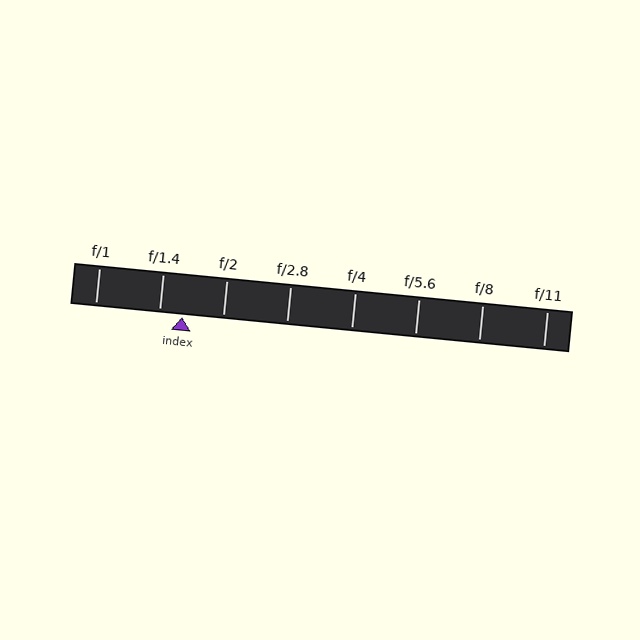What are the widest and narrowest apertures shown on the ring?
The widest aperture shown is f/1 and the narrowest is f/11.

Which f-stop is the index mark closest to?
The index mark is closest to f/1.4.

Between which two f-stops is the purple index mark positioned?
The index mark is between f/1.4 and f/2.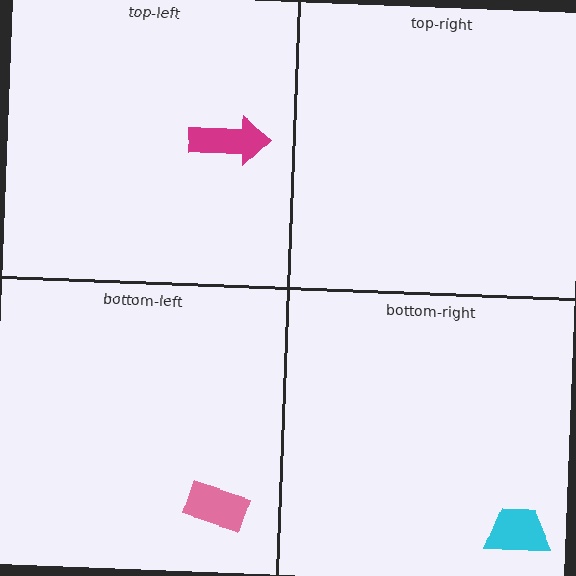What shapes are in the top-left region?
The magenta arrow.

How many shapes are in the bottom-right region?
1.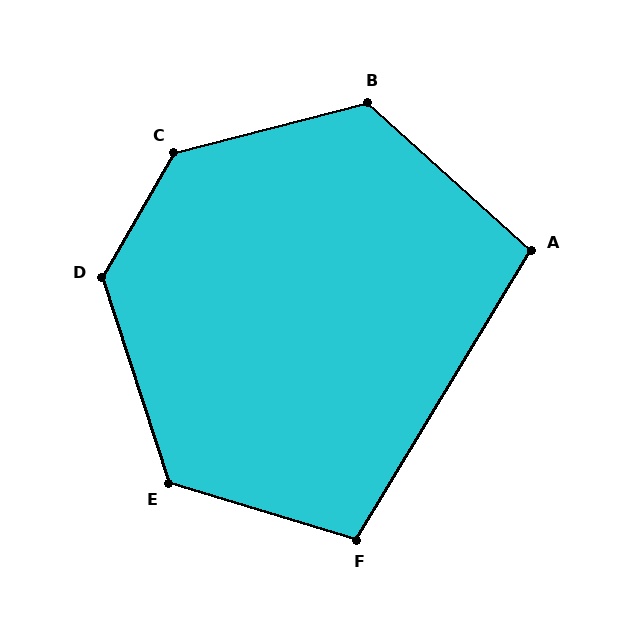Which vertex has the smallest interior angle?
A, at approximately 101 degrees.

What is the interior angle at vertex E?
Approximately 125 degrees (obtuse).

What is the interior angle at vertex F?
Approximately 104 degrees (obtuse).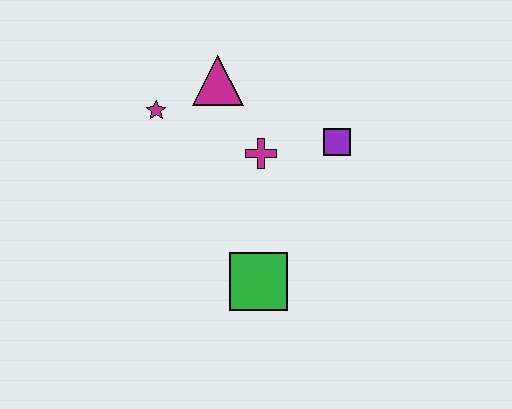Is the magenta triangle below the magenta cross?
No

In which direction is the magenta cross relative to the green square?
The magenta cross is above the green square.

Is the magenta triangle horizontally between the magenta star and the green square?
Yes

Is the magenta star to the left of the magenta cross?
Yes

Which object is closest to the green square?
The magenta cross is closest to the green square.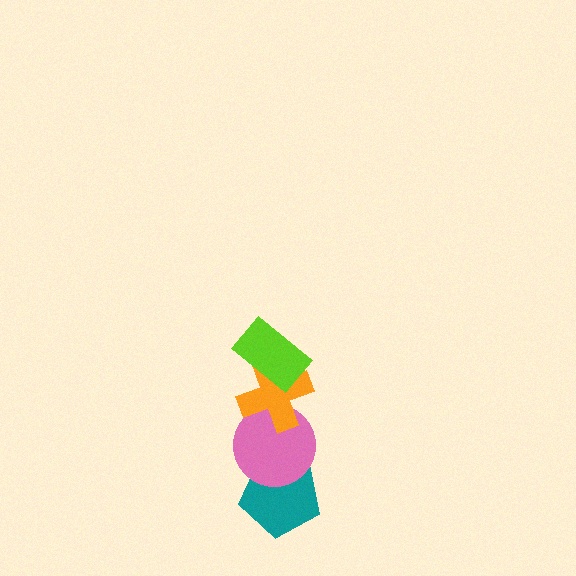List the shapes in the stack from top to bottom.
From top to bottom: the lime rectangle, the orange cross, the pink circle, the teal pentagon.